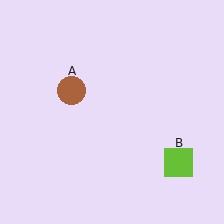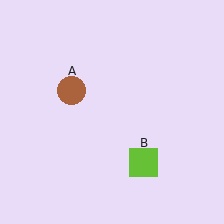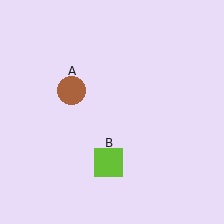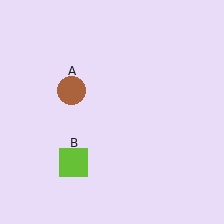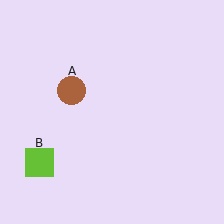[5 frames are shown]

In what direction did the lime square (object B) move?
The lime square (object B) moved left.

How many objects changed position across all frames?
1 object changed position: lime square (object B).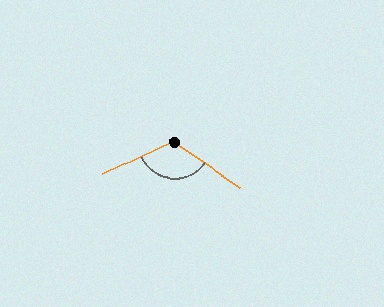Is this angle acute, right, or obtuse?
It is obtuse.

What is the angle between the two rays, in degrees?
Approximately 121 degrees.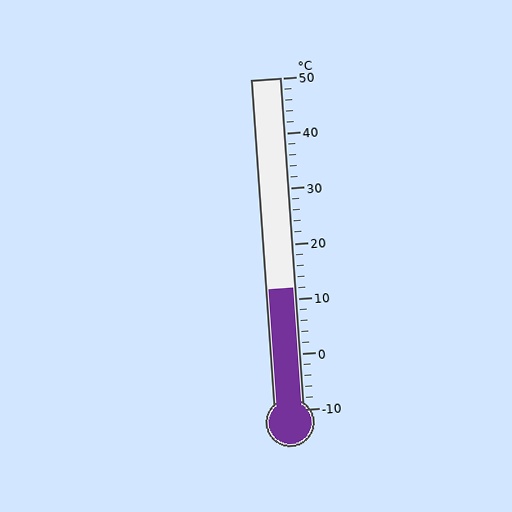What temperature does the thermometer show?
The thermometer shows approximately 12°C.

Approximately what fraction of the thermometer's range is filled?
The thermometer is filled to approximately 35% of its range.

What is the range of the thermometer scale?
The thermometer scale ranges from -10°C to 50°C.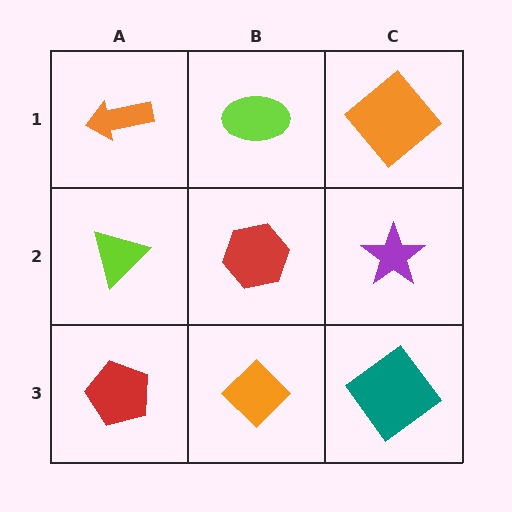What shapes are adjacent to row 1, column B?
A red hexagon (row 2, column B), an orange arrow (row 1, column A), an orange diamond (row 1, column C).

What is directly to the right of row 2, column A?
A red hexagon.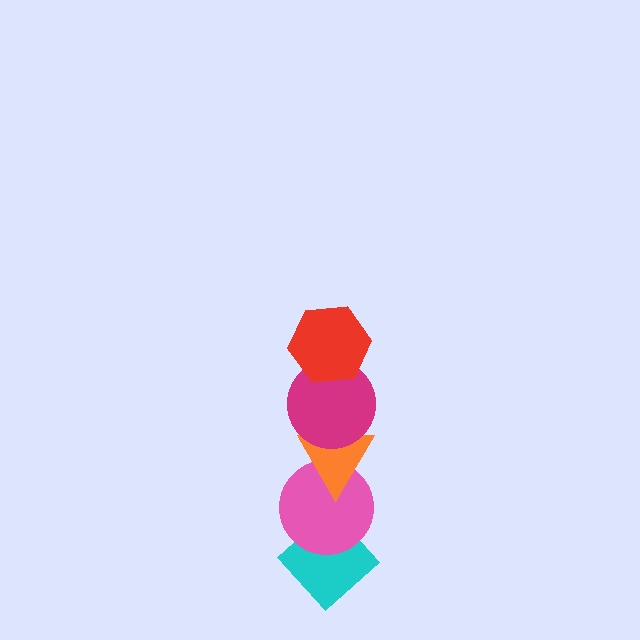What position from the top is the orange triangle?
The orange triangle is 3rd from the top.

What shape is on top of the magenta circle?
The red hexagon is on top of the magenta circle.